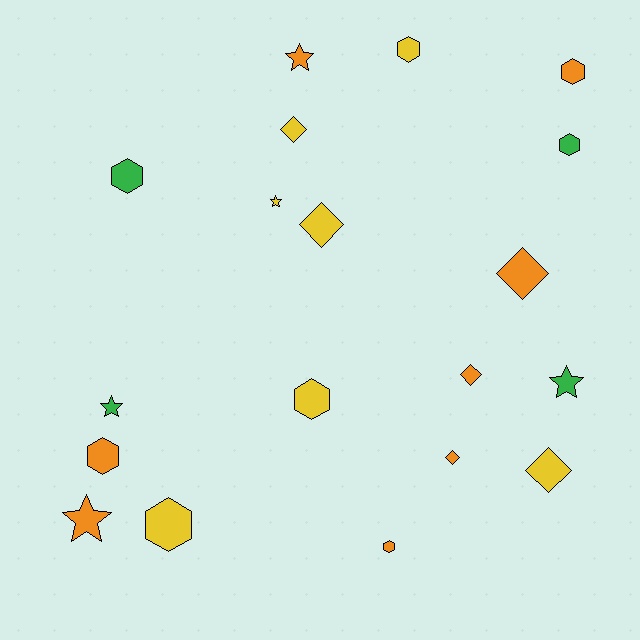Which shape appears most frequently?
Hexagon, with 8 objects.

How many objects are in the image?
There are 19 objects.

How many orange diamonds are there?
There are 3 orange diamonds.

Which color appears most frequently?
Orange, with 8 objects.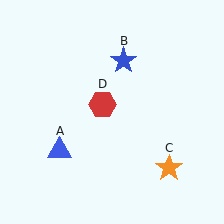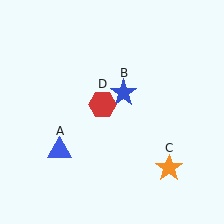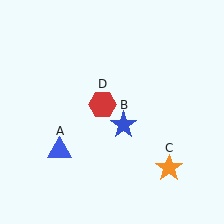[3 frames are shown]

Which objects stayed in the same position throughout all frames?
Blue triangle (object A) and orange star (object C) and red hexagon (object D) remained stationary.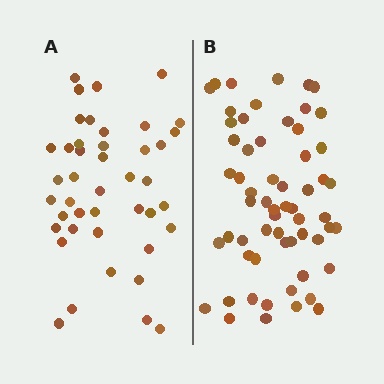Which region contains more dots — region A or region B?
Region B (the right region) has more dots.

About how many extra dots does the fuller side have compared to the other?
Region B has approximately 15 more dots than region A.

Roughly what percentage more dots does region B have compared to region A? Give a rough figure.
About 40% more.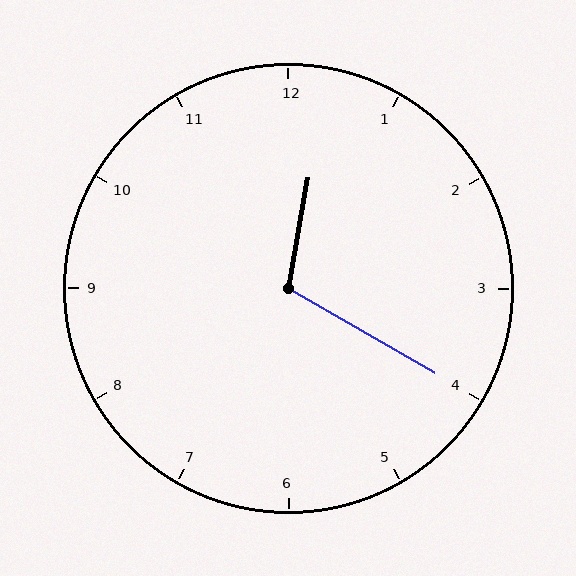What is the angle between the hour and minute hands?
Approximately 110 degrees.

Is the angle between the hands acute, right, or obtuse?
It is obtuse.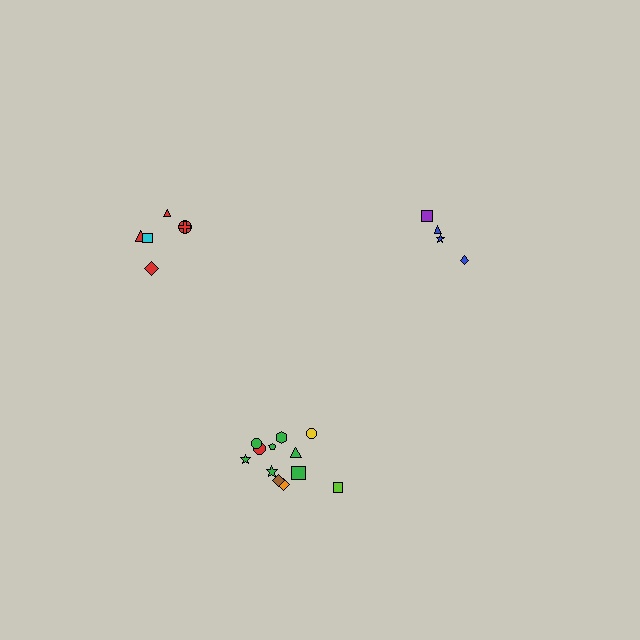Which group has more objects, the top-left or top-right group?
The top-left group.